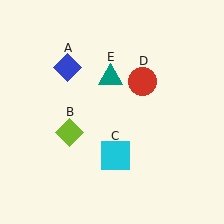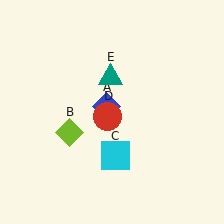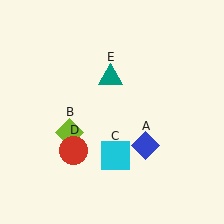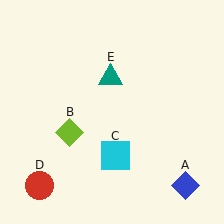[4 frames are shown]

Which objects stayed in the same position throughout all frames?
Lime diamond (object B) and cyan square (object C) and teal triangle (object E) remained stationary.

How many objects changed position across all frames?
2 objects changed position: blue diamond (object A), red circle (object D).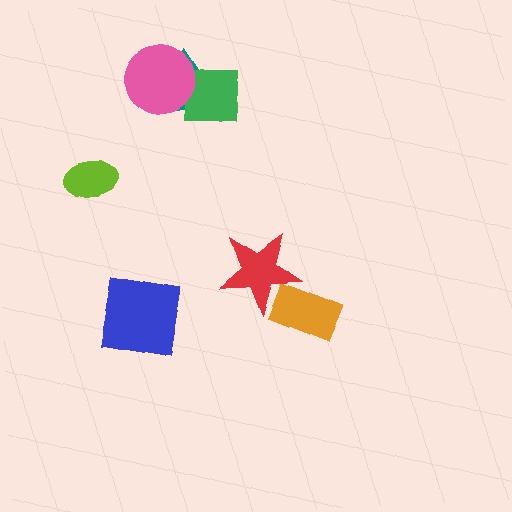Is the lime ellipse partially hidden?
No, no other shape covers it.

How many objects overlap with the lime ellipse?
0 objects overlap with the lime ellipse.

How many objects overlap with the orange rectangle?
1 object overlaps with the orange rectangle.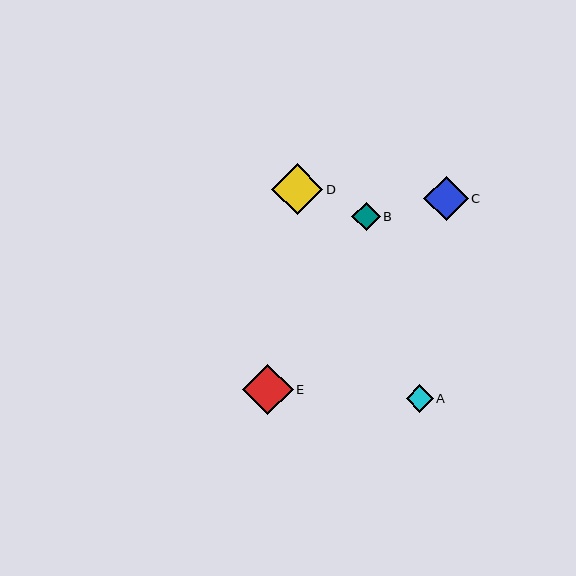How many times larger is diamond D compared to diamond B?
Diamond D is approximately 1.8 times the size of diamond B.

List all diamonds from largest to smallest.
From largest to smallest: D, E, C, B, A.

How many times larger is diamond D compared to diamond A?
Diamond D is approximately 1.9 times the size of diamond A.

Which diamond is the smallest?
Diamond A is the smallest with a size of approximately 27 pixels.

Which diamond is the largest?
Diamond D is the largest with a size of approximately 51 pixels.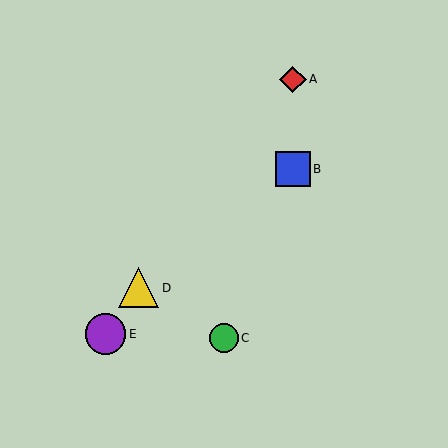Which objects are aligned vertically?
Objects A, B are aligned vertically.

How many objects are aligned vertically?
2 objects (A, B) are aligned vertically.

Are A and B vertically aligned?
Yes, both are at x≈293.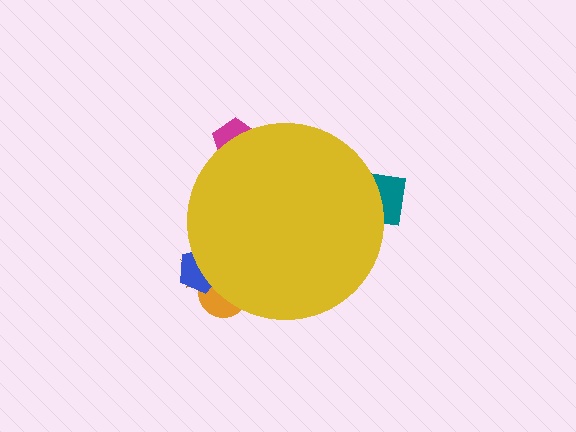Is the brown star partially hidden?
Yes, the brown star is partially hidden behind the yellow circle.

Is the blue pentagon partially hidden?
Yes, the blue pentagon is partially hidden behind the yellow circle.